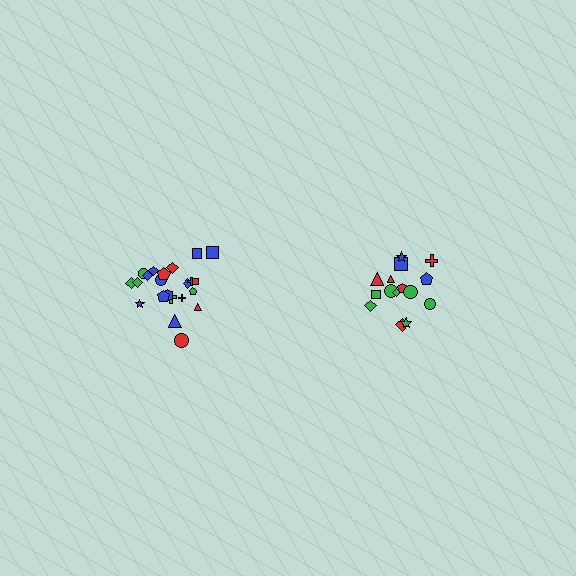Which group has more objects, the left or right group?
The left group.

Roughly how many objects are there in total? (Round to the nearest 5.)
Roughly 35 objects in total.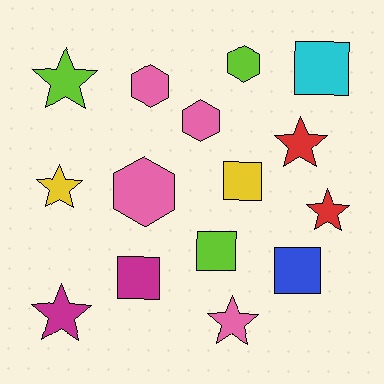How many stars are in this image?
There are 6 stars.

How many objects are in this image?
There are 15 objects.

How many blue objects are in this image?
There is 1 blue object.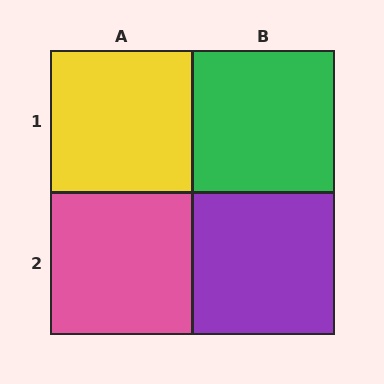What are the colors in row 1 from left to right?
Yellow, green.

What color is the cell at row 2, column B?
Purple.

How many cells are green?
1 cell is green.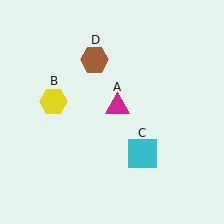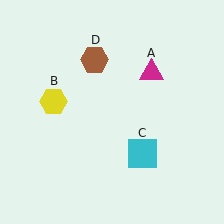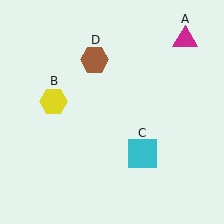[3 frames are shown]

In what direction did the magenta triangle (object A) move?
The magenta triangle (object A) moved up and to the right.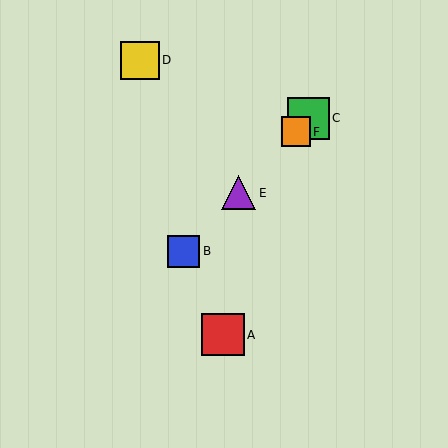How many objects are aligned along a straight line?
4 objects (B, C, E, F) are aligned along a straight line.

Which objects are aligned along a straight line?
Objects B, C, E, F are aligned along a straight line.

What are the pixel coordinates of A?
Object A is at (223, 335).